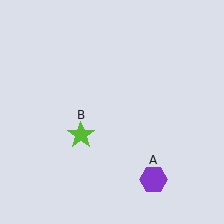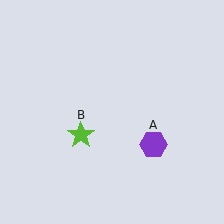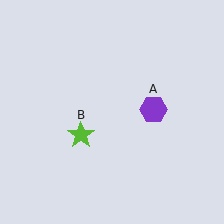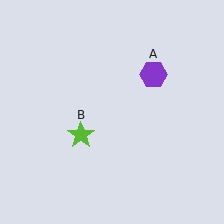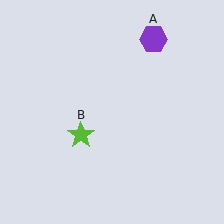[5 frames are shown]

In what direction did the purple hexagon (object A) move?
The purple hexagon (object A) moved up.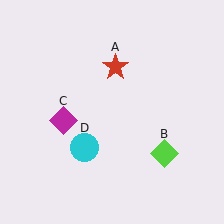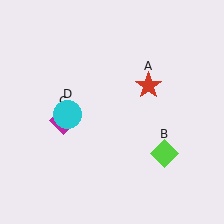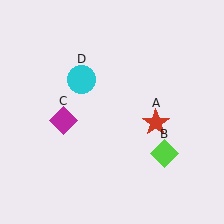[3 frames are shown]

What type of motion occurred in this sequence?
The red star (object A), cyan circle (object D) rotated clockwise around the center of the scene.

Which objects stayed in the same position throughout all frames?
Lime diamond (object B) and magenta diamond (object C) remained stationary.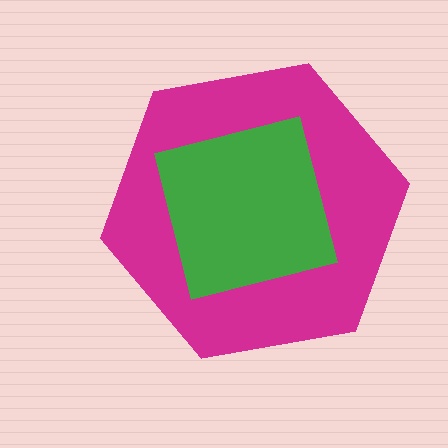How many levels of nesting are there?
2.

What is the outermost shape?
The magenta hexagon.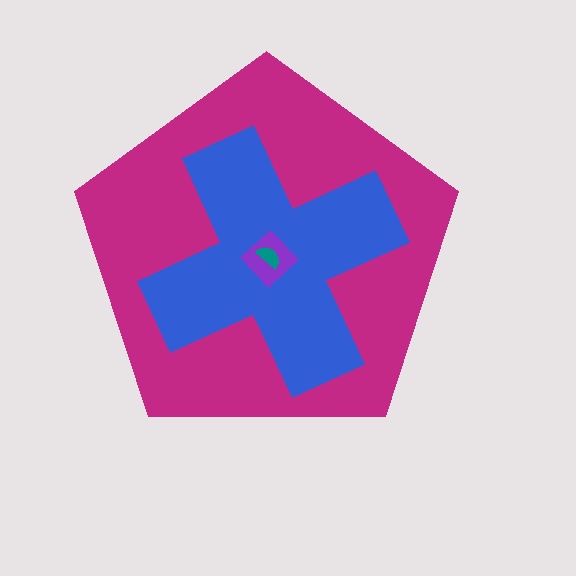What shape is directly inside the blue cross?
The purple diamond.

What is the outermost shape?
The magenta pentagon.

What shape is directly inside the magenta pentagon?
The blue cross.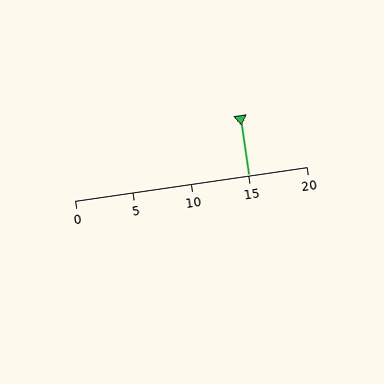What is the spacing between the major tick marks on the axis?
The major ticks are spaced 5 apart.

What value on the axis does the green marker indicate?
The marker indicates approximately 15.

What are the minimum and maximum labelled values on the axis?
The axis runs from 0 to 20.